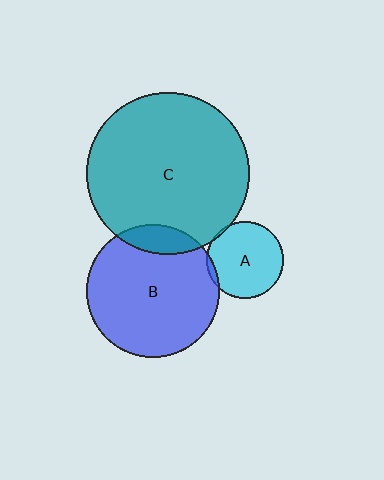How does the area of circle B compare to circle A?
Approximately 3.0 times.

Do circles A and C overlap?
Yes.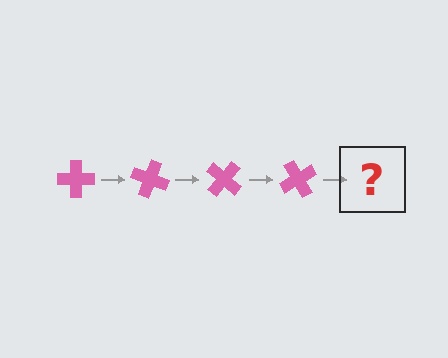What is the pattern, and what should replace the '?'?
The pattern is that the cross rotates 20 degrees each step. The '?' should be a pink cross rotated 80 degrees.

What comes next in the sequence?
The next element should be a pink cross rotated 80 degrees.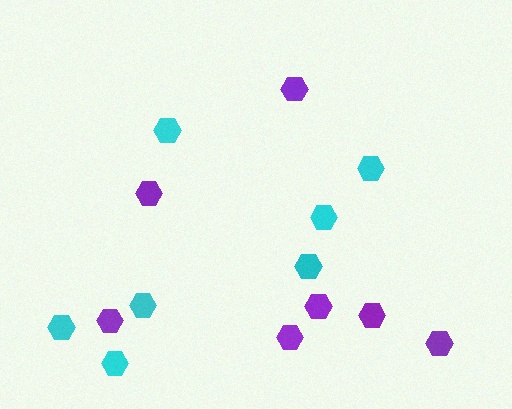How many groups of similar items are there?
There are 2 groups: one group of purple hexagons (7) and one group of cyan hexagons (7).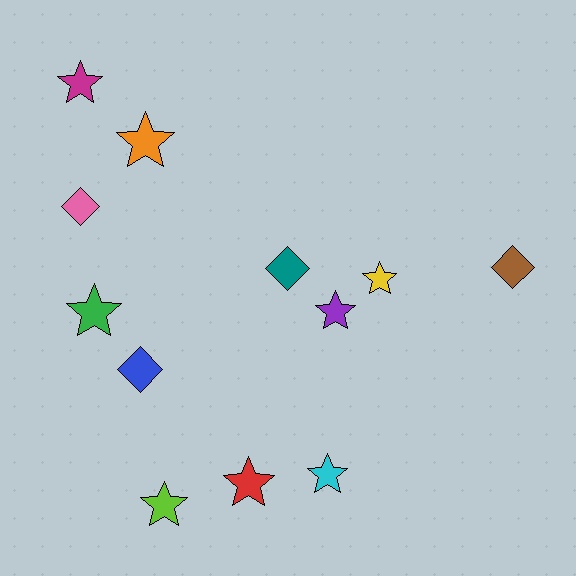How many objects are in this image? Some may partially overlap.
There are 12 objects.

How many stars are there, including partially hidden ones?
There are 8 stars.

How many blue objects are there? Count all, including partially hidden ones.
There is 1 blue object.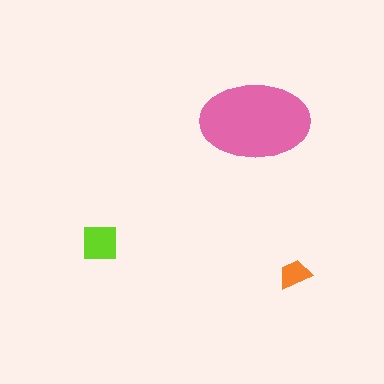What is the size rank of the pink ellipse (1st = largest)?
1st.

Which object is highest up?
The pink ellipse is topmost.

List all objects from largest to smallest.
The pink ellipse, the lime square, the orange trapezoid.